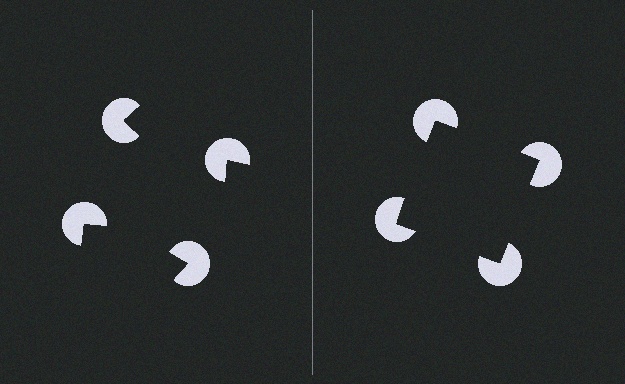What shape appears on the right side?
An illusory square.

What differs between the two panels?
The pac-man discs are positioned identically on both sides; only the wedge orientations differ. On the right they align to a square; on the left they are misaligned.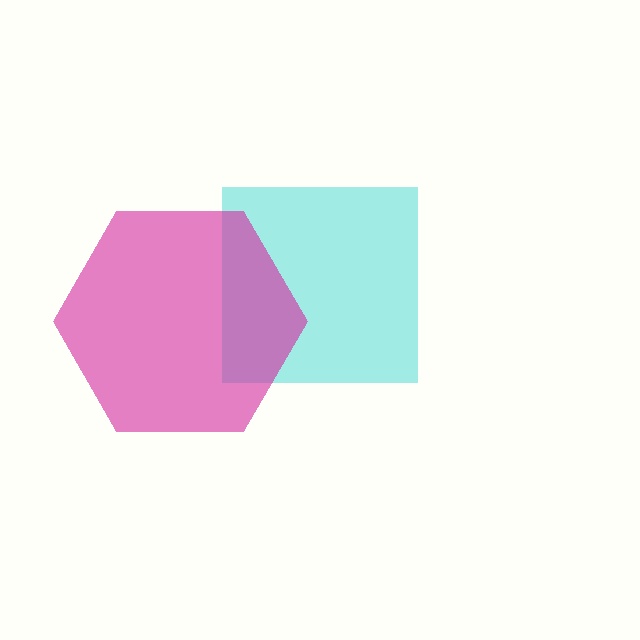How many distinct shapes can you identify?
There are 2 distinct shapes: a cyan square, a magenta hexagon.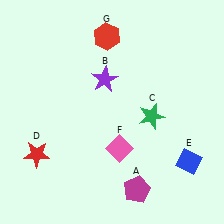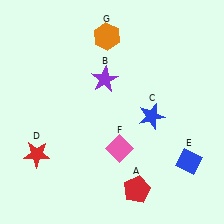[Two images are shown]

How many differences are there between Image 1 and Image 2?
There are 3 differences between the two images.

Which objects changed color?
A changed from magenta to red. C changed from green to blue. G changed from red to orange.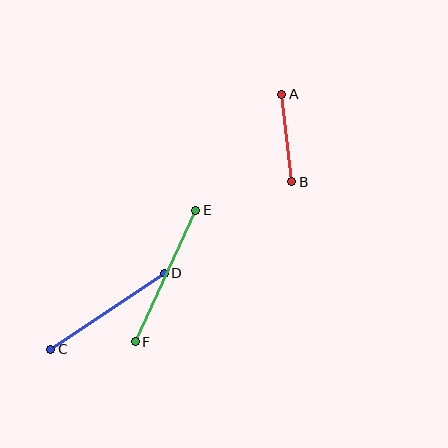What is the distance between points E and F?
The distance is approximately 145 pixels.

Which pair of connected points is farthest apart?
Points E and F are farthest apart.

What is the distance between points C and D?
The distance is approximately 137 pixels.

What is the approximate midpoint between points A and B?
The midpoint is at approximately (287, 138) pixels.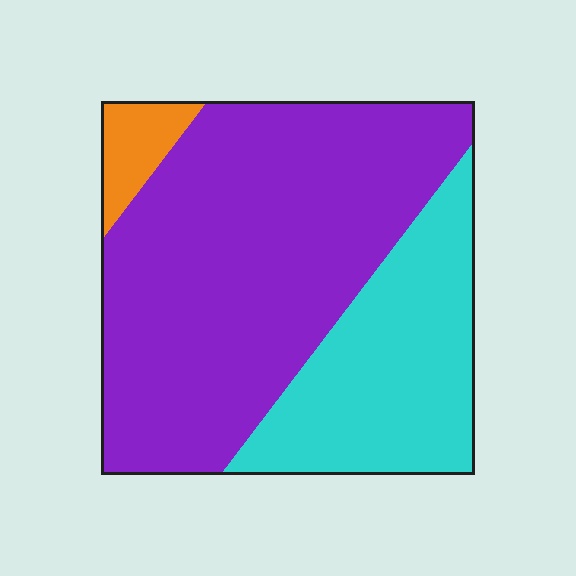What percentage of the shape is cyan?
Cyan covers 30% of the shape.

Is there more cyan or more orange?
Cyan.